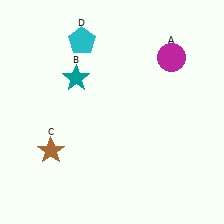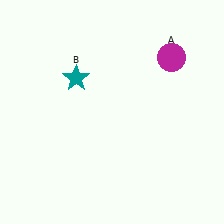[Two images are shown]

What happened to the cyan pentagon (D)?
The cyan pentagon (D) was removed in Image 2. It was in the top-left area of Image 1.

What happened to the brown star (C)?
The brown star (C) was removed in Image 2. It was in the bottom-left area of Image 1.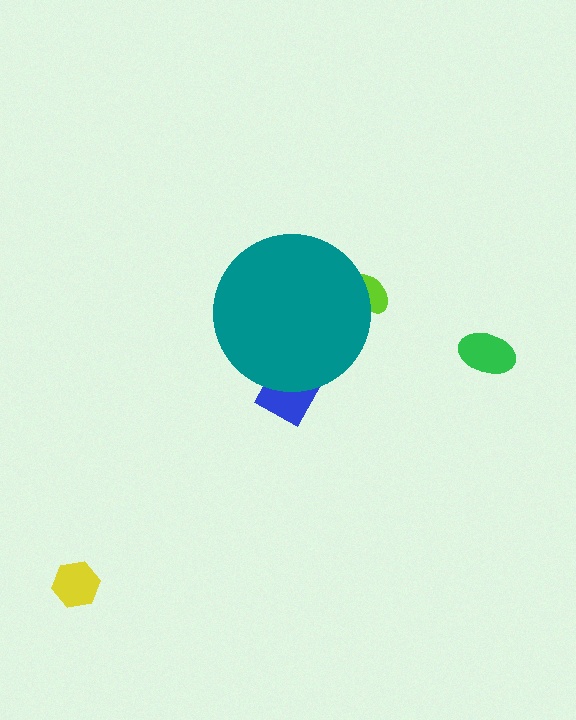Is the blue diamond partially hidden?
Yes, the blue diamond is partially hidden behind the teal circle.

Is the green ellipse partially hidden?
No, the green ellipse is fully visible.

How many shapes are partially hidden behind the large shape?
2 shapes are partially hidden.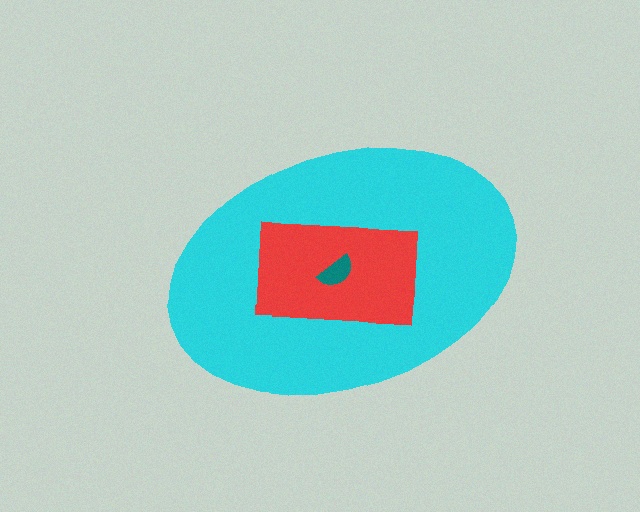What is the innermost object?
The teal semicircle.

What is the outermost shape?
The cyan ellipse.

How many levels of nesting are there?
3.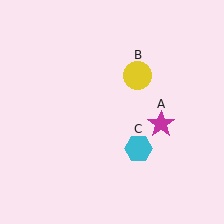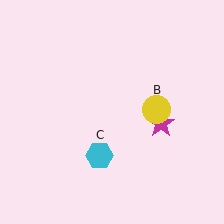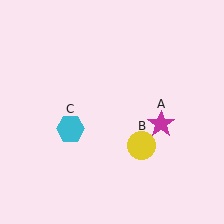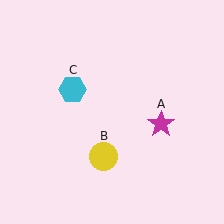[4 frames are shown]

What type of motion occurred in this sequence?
The yellow circle (object B), cyan hexagon (object C) rotated clockwise around the center of the scene.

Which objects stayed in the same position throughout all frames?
Magenta star (object A) remained stationary.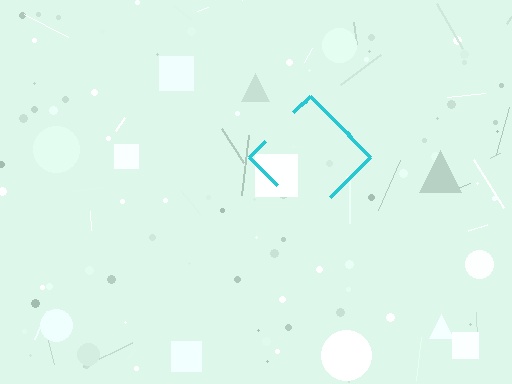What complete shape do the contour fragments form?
The contour fragments form a diamond.